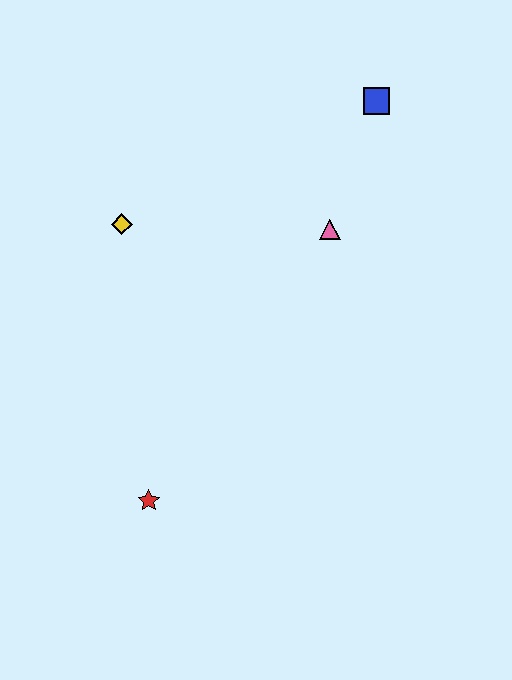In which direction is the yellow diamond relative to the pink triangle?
The yellow diamond is to the left of the pink triangle.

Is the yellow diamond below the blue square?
Yes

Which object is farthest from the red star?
The blue square is farthest from the red star.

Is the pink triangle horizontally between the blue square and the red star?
Yes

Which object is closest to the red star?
The yellow diamond is closest to the red star.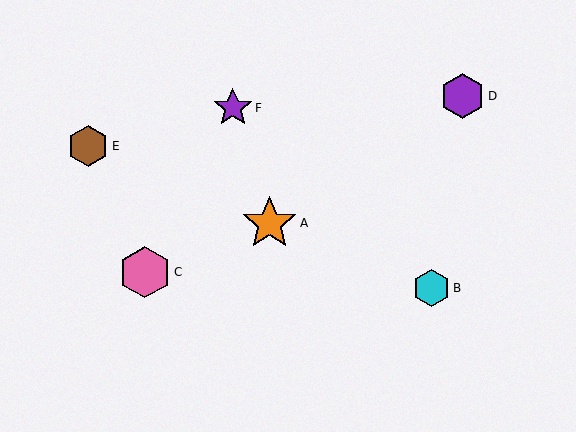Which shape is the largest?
The orange star (labeled A) is the largest.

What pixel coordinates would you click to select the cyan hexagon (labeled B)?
Click at (432, 288) to select the cyan hexagon B.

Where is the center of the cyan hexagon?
The center of the cyan hexagon is at (432, 288).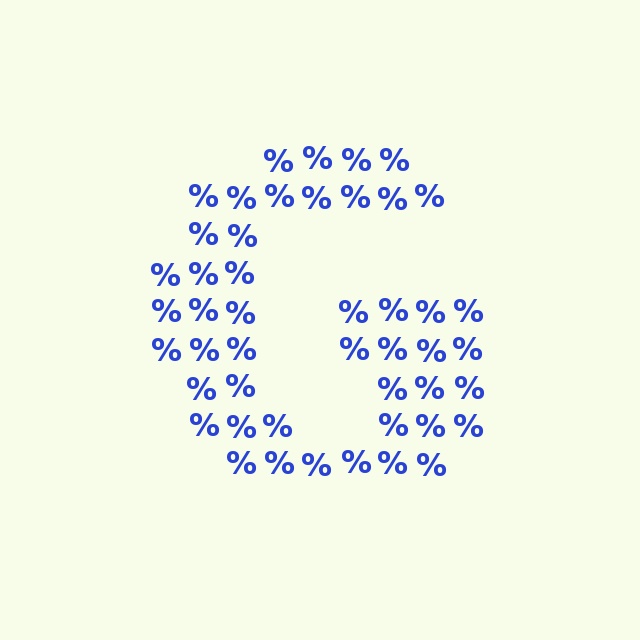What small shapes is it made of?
It is made of small percent signs.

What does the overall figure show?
The overall figure shows the letter G.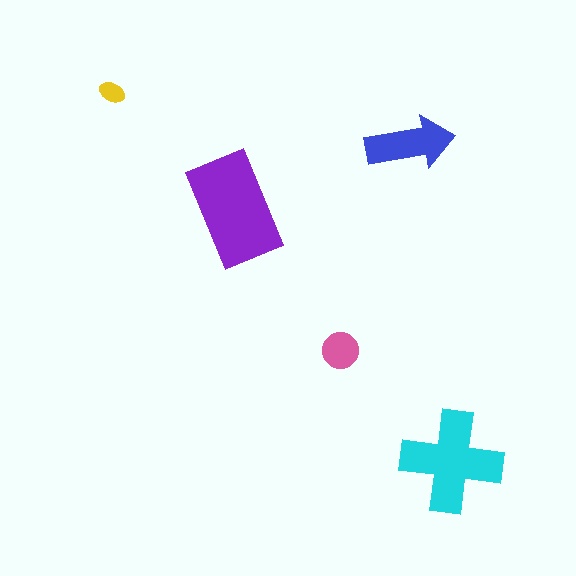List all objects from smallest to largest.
The yellow ellipse, the pink circle, the blue arrow, the cyan cross, the purple rectangle.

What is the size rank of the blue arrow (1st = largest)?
3rd.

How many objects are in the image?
There are 5 objects in the image.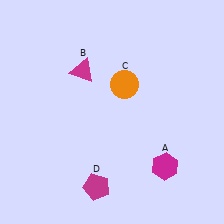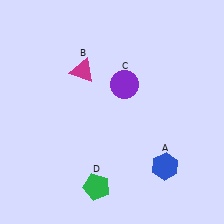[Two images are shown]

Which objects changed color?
A changed from magenta to blue. C changed from orange to purple. D changed from magenta to green.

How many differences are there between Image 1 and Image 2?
There are 3 differences between the two images.